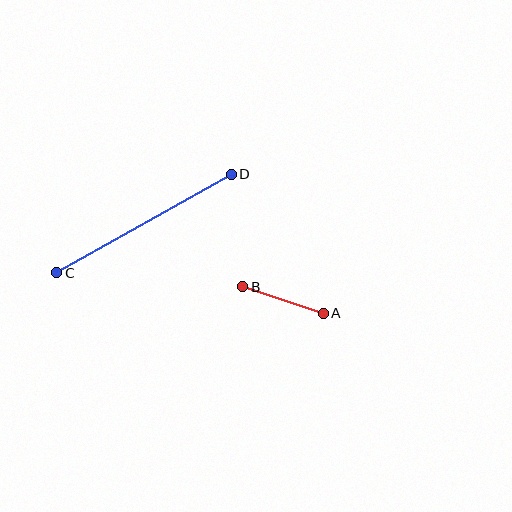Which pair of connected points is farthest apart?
Points C and D are farthest apart.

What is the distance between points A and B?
The distance is approximately 85 pixels.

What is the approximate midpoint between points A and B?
The midpoint is at approximately (283, 300) pixels.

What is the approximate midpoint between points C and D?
The midpoint is at approximately (144, 224) pixels.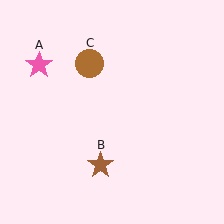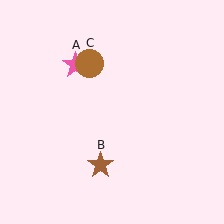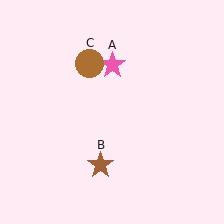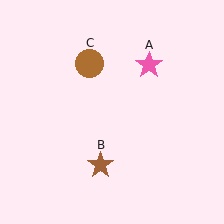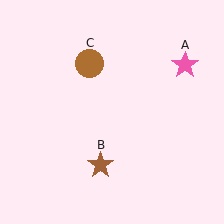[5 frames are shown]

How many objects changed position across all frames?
1 object changed position: pink star (object A).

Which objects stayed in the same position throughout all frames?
Brown star (object B) and brown circle (object C) remained stationary.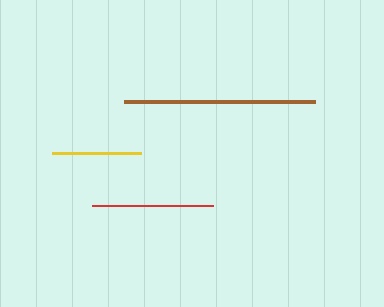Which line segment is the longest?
The brown line is the longest at approximately 191 pixels.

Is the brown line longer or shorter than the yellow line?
The brown line is longer than the yellow line.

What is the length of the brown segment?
The brown segment is approximately 191 pixels long.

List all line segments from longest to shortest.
From longest to shortest: brown, red, yellow.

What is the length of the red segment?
The red segment is approximately 121 pixels long.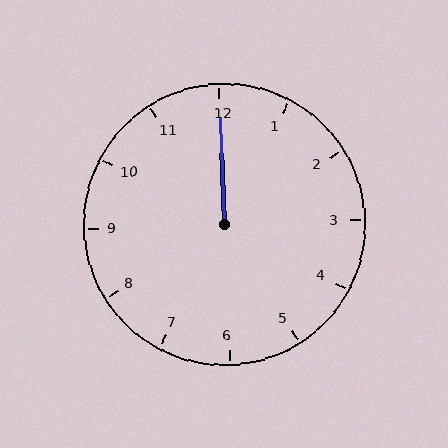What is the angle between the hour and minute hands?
Approximately 0 degrees.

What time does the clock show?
12:00.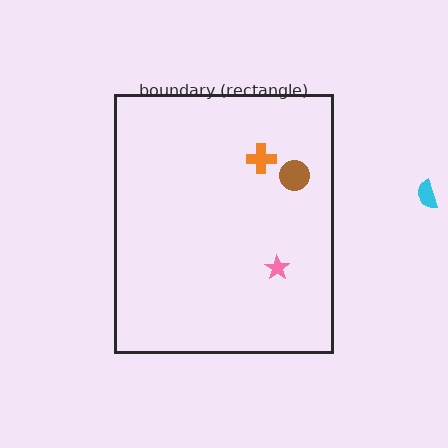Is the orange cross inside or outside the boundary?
Inside.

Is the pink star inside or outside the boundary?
Inside.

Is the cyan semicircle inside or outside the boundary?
Outside.